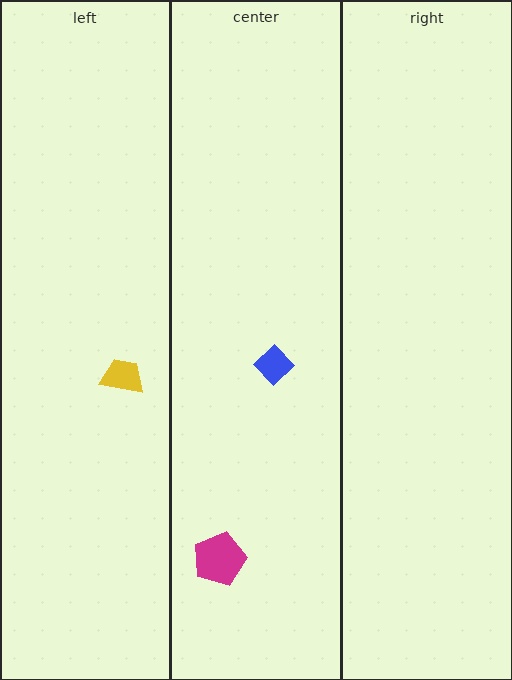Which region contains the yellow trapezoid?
The left region.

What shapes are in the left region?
The yellow trapezoid.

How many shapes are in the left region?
1.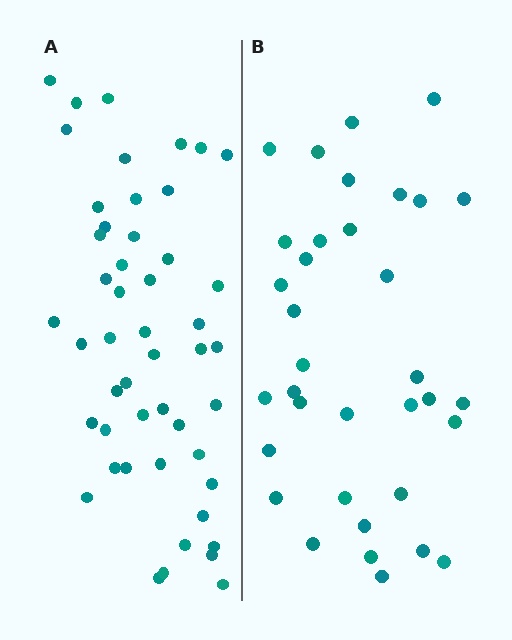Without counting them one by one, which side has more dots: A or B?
Region A (the left region) has more dots.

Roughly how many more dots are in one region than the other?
Region A has approximately 15 more dots than region B.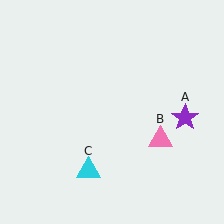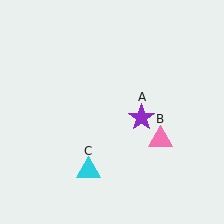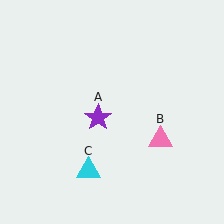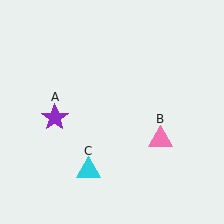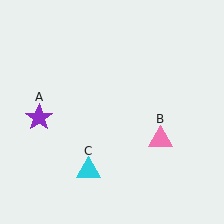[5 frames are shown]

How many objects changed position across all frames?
1 object changed position: purple star (object A).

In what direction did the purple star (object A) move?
The purple star (object A) moved left.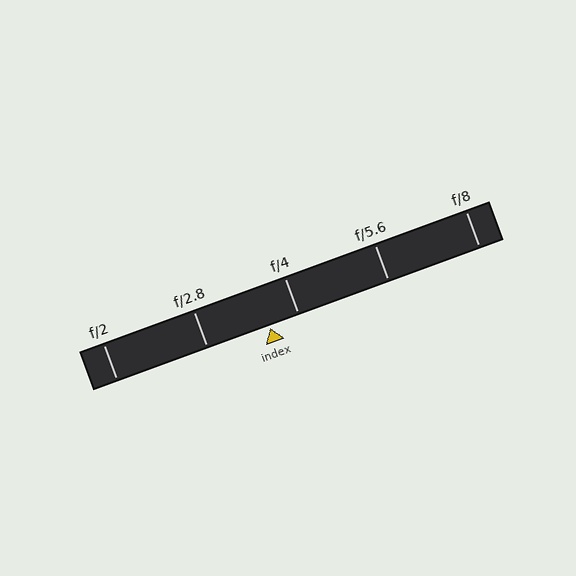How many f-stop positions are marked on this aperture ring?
There are 5 f-stop positions marked.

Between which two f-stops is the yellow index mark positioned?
The index mark is between f/2.8 and f/4.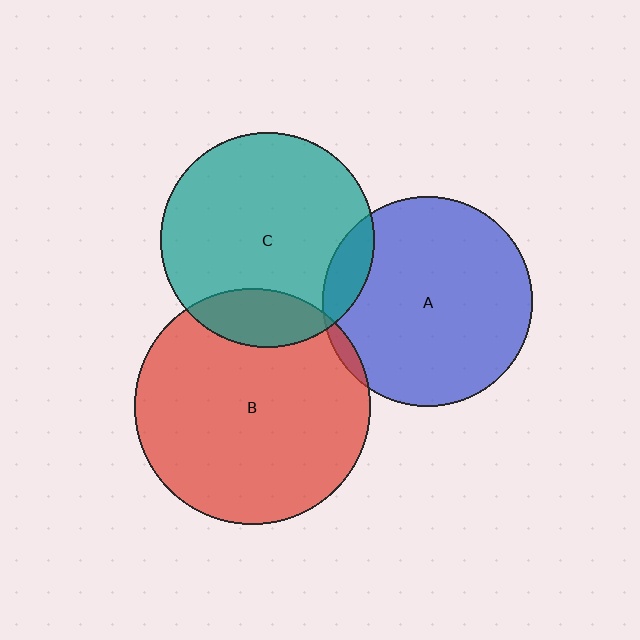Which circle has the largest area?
Circle B (red).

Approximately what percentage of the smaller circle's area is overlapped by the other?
Approximately 15%.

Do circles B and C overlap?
Yes.